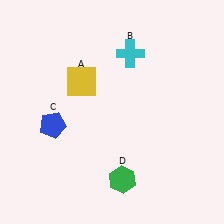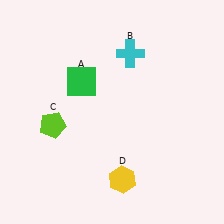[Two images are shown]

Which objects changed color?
A changed from yellow to green. C changed from blue to lime. D changed from green to yellow.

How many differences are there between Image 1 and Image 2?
There are 3 differences between the two images.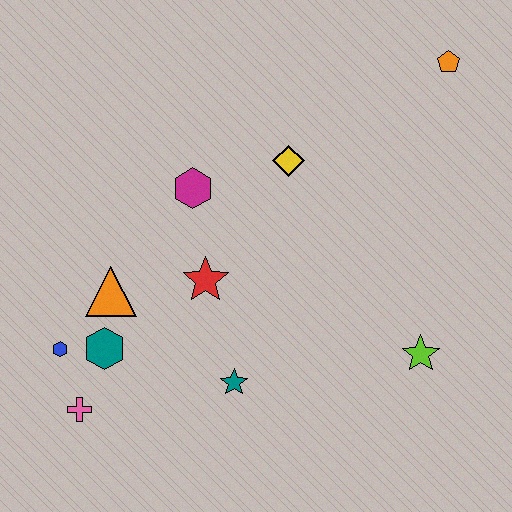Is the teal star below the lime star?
Yes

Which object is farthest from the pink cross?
The orange pentagon is farthest from the pink cross.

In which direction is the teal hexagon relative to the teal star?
The teal hexagon is to the left of the teal star.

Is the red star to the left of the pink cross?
No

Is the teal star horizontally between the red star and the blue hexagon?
No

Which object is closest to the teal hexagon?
The blue hexagon is closest to the teal hexagon.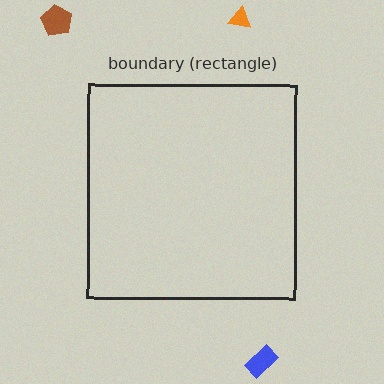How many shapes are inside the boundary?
0 inside, 3 outside.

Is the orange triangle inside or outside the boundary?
Outside.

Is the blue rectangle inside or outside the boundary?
Outside.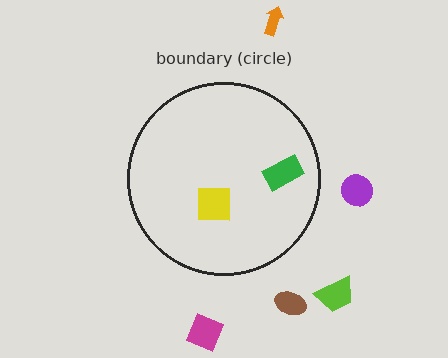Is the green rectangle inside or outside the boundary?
Inside.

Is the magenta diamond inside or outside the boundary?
Outside.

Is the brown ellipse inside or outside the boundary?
Outside.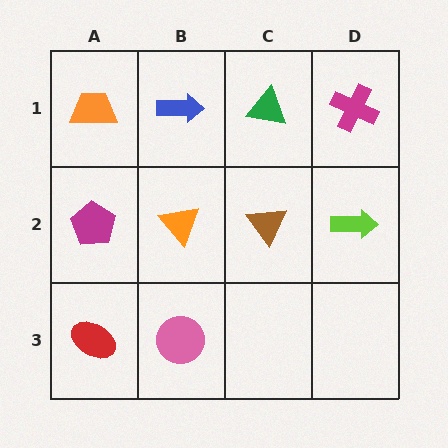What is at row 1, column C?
A green triangle.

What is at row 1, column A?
An orange trapezoid.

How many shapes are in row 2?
4 shapes.